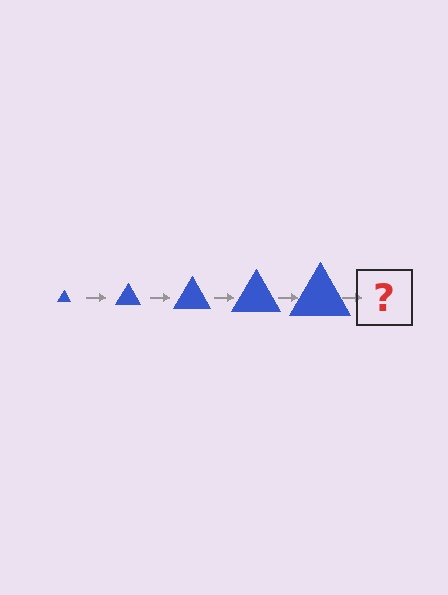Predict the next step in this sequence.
The next step is a blue triangle, larger than the previous one.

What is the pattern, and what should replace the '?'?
The pattern is that the triangle gets progressively larger each step. The '?' should be a blue triangle, larger than the previous one.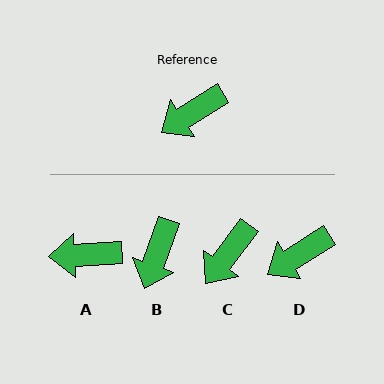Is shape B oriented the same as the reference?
No, it is off by about 38 degrees.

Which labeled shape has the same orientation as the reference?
D.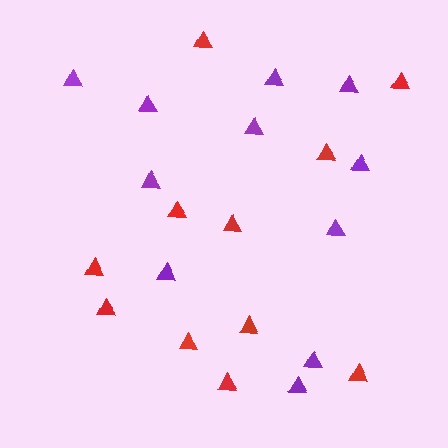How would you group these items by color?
There are 2 groups: one group of red triangles (11) and one group of purple triangles (11).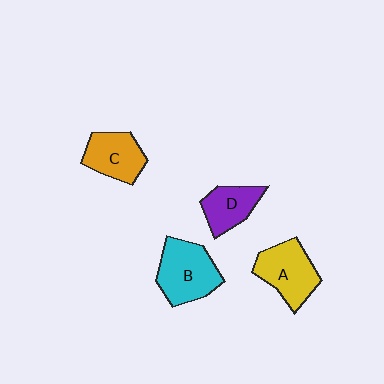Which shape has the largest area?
Shape B (cyan).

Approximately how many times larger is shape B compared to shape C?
Approximately 1.3 times.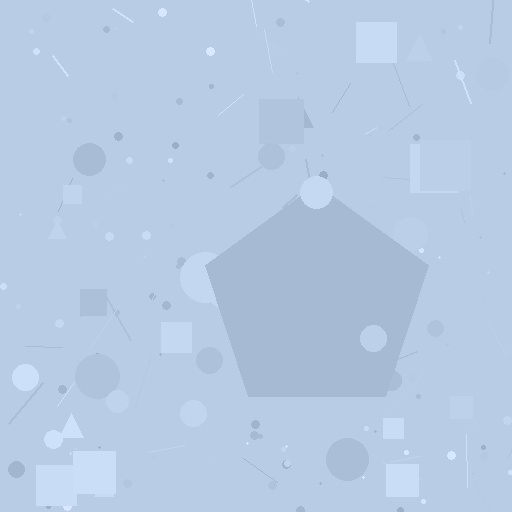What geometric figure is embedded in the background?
A pentagon is embedded in the background.